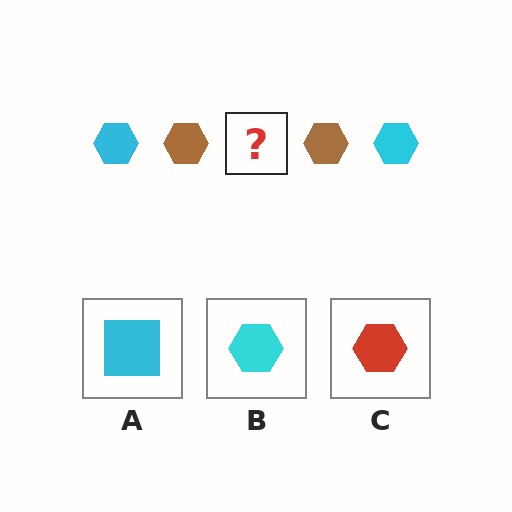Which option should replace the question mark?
Option B.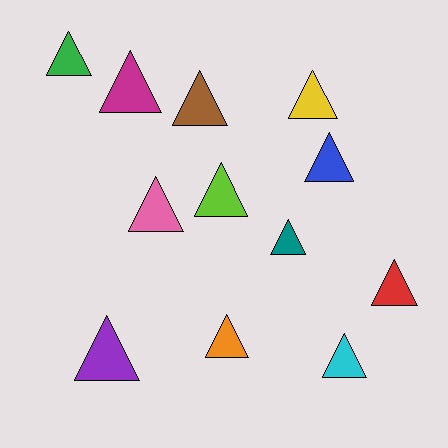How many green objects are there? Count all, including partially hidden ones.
There is 1 green object.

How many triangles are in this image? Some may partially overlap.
There are 12 triangles.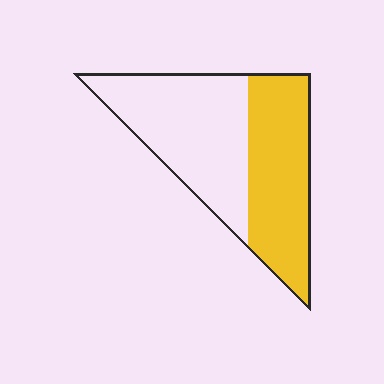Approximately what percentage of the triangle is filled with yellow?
Approximately 45%.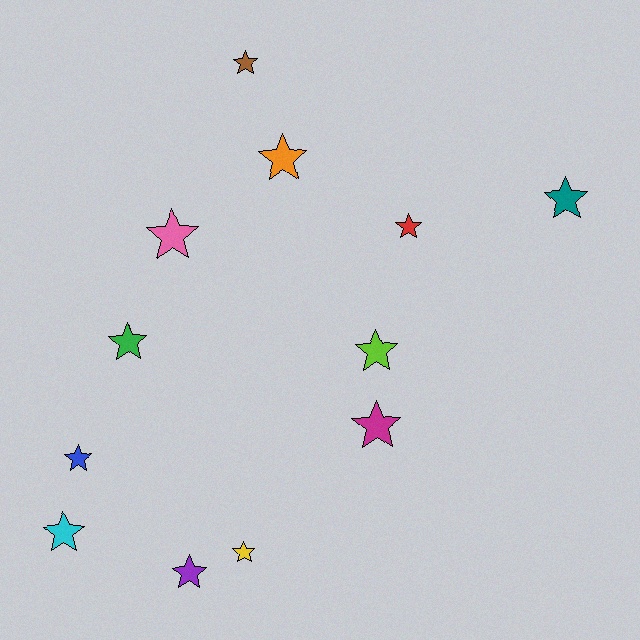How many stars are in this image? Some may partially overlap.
There are 12 stars.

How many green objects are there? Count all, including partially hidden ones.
There is 1 green object.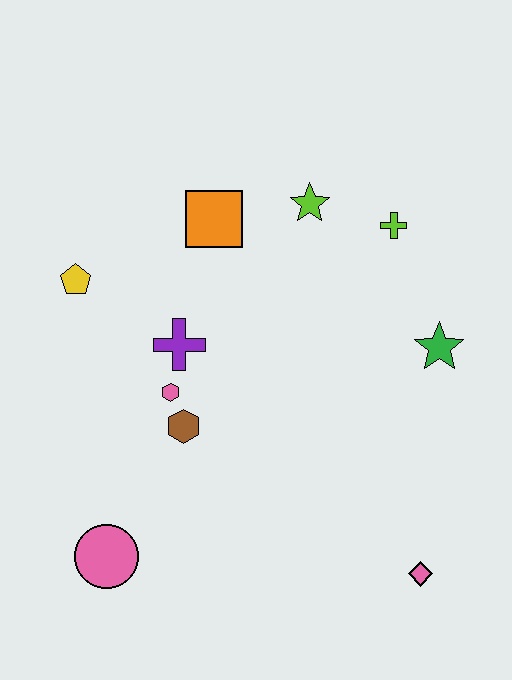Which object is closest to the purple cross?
The pink hexagon is closest to the purple cross.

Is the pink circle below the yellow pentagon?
Yes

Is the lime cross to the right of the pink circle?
Yes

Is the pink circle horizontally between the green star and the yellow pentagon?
Yes